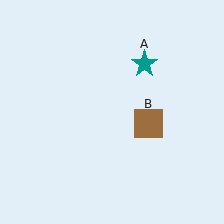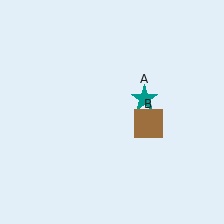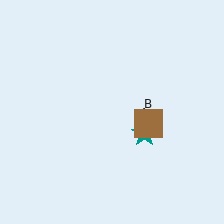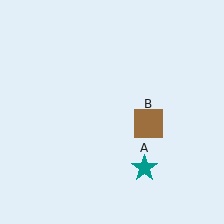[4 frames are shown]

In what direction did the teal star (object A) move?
The teal star (object A) moved down.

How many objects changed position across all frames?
1 object changed position: teal star (object A).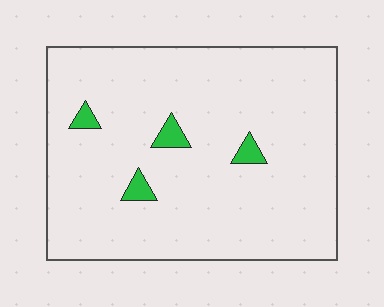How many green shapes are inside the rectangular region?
4.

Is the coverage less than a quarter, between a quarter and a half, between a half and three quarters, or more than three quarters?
Less than a quarter.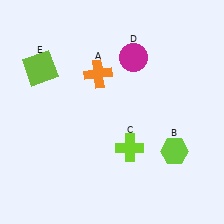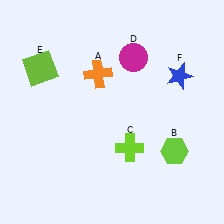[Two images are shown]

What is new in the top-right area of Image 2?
A blue star (F) was added in the top-right area of Image 2.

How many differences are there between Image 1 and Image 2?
There is 1 difference between the two images.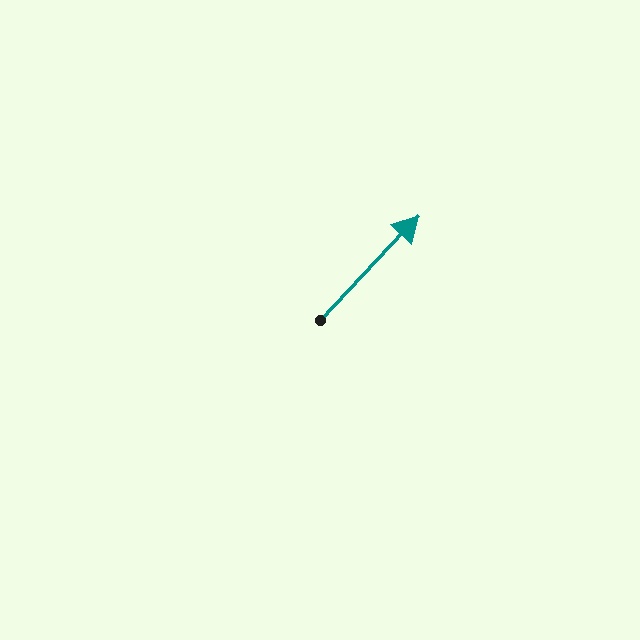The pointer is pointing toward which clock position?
Roughly 1 o'clock.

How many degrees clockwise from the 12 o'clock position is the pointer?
Approximately 43 degrees.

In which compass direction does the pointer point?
Northeast.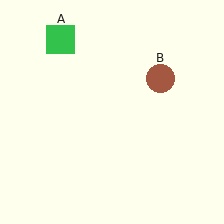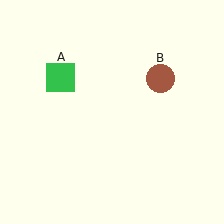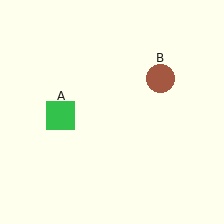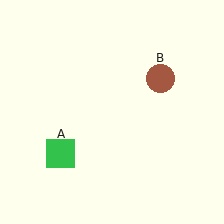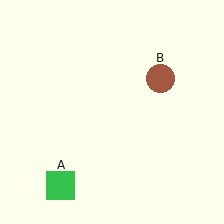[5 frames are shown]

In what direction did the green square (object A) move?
The green square (object A) moved down.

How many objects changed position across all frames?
1 object changed position: green square (object A).